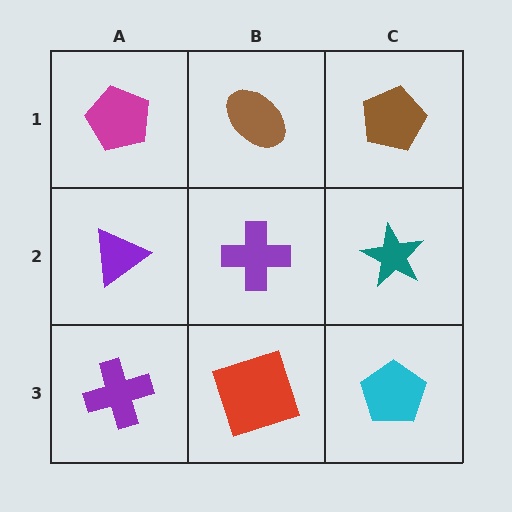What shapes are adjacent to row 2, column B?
A brown ellipse (row 1, column B), a red square (row 3, column B), a purple triangle (row 2, column A), a teal star (row 2, column C).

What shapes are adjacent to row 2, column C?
A brown pentagon (row 1, column C), a cyan pentagon (row 3, column C), a purple cross (row 2, column B).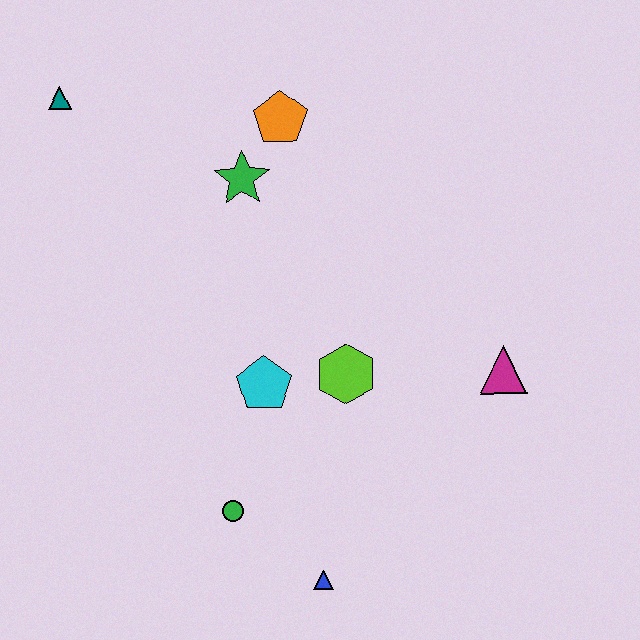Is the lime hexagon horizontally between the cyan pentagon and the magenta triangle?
Yes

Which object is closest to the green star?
The orange pentagon is closest to the green star.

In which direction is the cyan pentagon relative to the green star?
The cyan pentagon is below the green star.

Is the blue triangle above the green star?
No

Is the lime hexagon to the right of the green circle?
Yes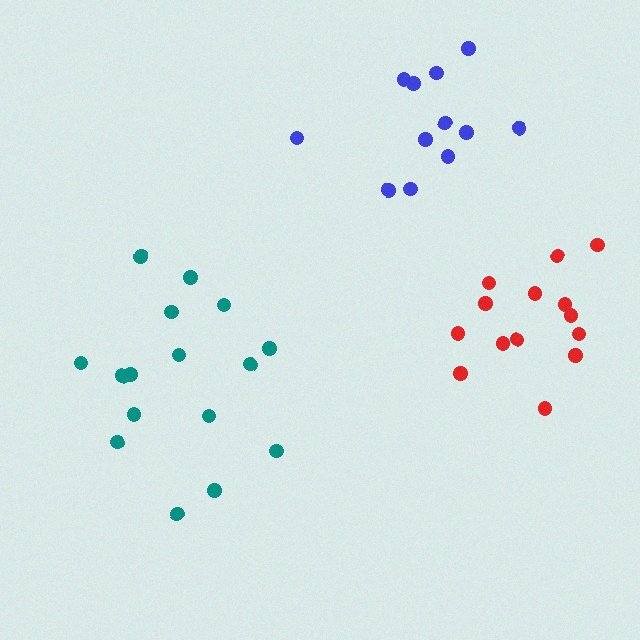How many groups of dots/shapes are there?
There are 3 groups.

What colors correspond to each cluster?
The clusters are colored: teal, blue, red.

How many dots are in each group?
Group 1: 16 dots, Group 2: 12 dots, Group 3: 14 dots (42 total).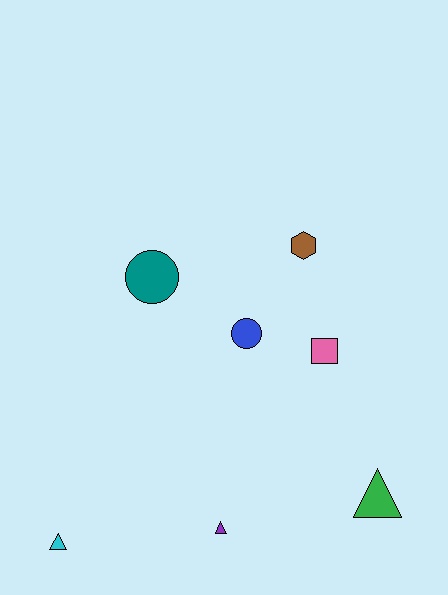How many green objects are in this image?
There is 1 green object.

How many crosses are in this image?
There are no crosses.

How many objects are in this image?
There are 7 objects.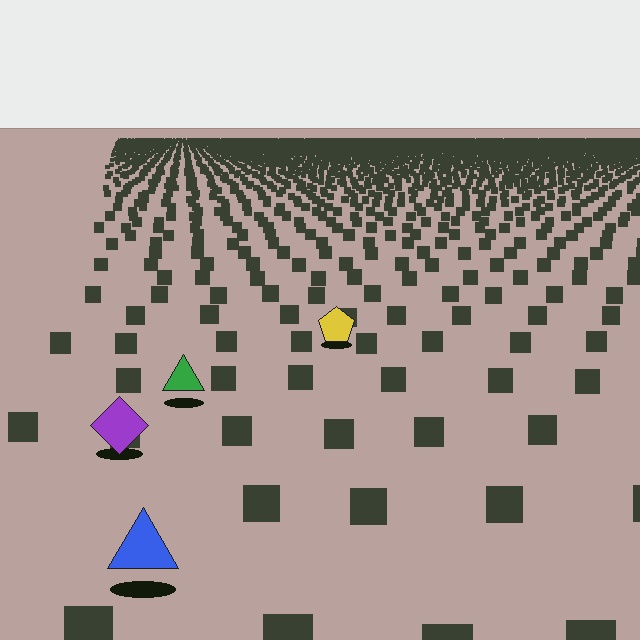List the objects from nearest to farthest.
From nearest to farthest: the blue triangle, the purple diamond, the green triangle, the yellow pentagon.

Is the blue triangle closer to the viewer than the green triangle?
Yes. The blue triangle is closer — you can tell from the texture gradient: the ground texture is coarser near it.